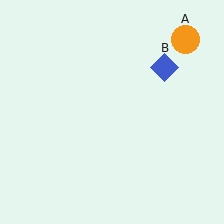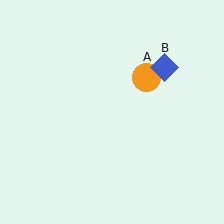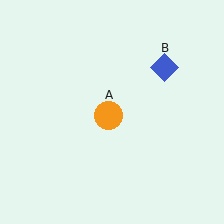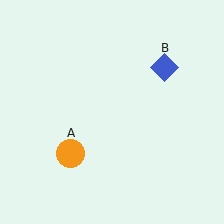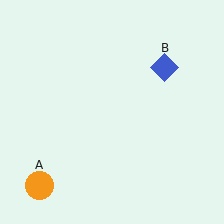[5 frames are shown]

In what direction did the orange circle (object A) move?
The orange circle (object A) moved down and to the left.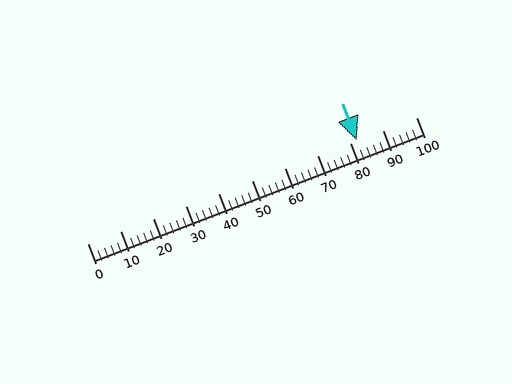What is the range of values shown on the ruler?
The ruler shows values from 0 to 100.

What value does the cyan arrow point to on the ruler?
The cyan arrow points to approximately 82.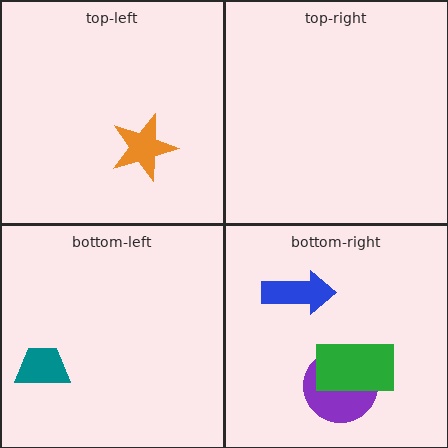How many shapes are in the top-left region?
1.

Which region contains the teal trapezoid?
The bottom-left region.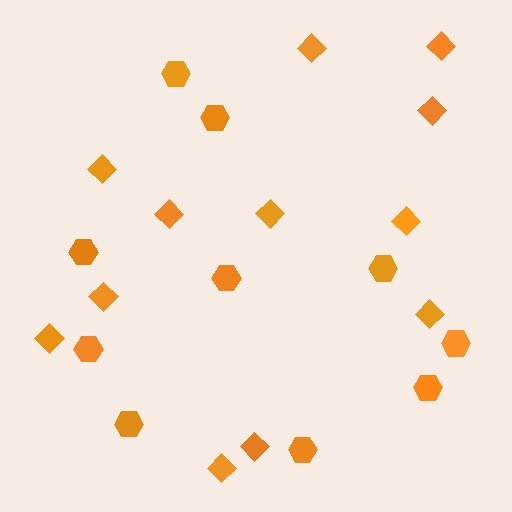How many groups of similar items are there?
There are 2 groups: one group of hexagons (10) and one group of diamonds (12).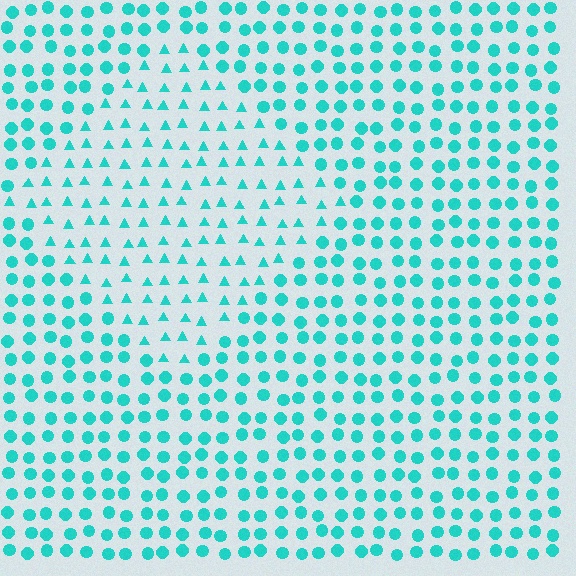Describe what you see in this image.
The image is filled with small cyan elements arranged in a uniform grid. A diamond-shaped region contains triangles, while the surrounding area contains circles. The boundary is defined purely by the change in element shape.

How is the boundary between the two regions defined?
The boundary is defined by a change in element shape: triangles inside vs. circles outside. All elements share the same color and spacing.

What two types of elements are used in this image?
The image uses triangles inside the diamond region and circles outside it.